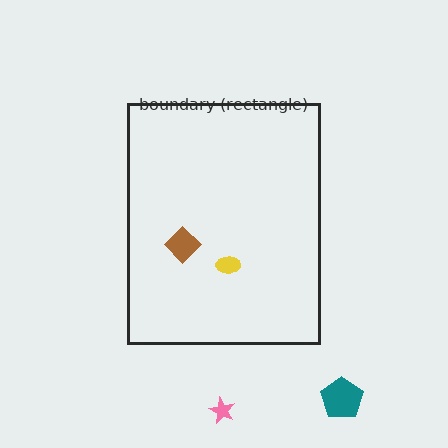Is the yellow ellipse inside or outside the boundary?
Inside.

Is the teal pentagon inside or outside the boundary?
Outside.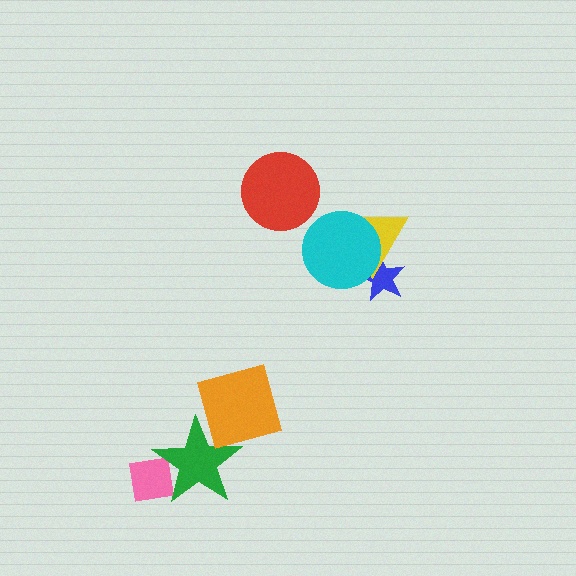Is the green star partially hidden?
Yes, it is partially covered by another shape.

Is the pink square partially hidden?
Yes, it is partially covered by another shape.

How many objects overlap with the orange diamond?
1 object overlaps with the orange diamond.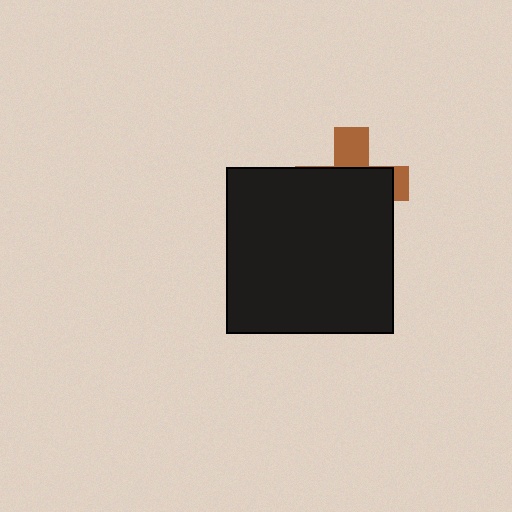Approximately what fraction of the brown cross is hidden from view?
Roughly 69% of the brown cross is hidden behind the black square.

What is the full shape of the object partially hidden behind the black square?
The partially hidden object is a brown cross.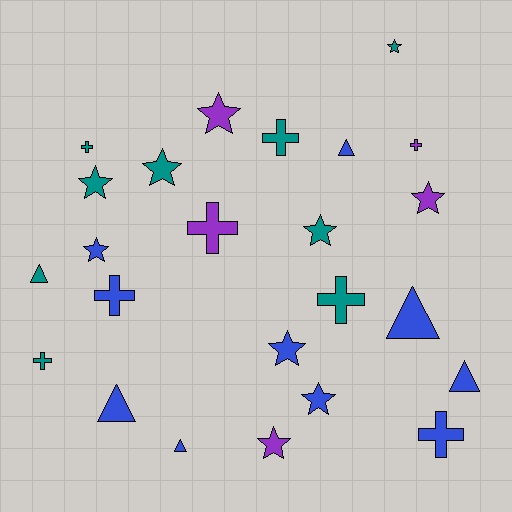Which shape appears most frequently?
Star, with 10 objects.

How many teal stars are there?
There are 4 teal stars.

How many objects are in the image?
There are 24 objects.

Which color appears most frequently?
Blue, with 10 objects.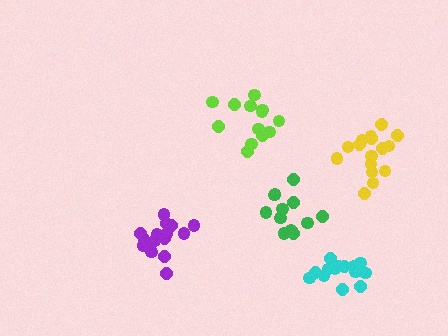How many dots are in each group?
Group 1: 17 dots, Group 2: 17 dots, Group 3: 13 dots, Group 4: 13 dots, Group 5: 14 dots (74 total).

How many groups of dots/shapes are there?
There are 5 groups.